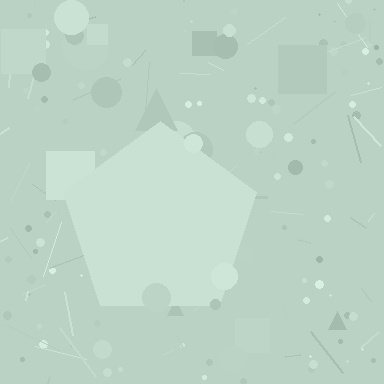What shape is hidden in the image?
A pentagon is hidden in the image.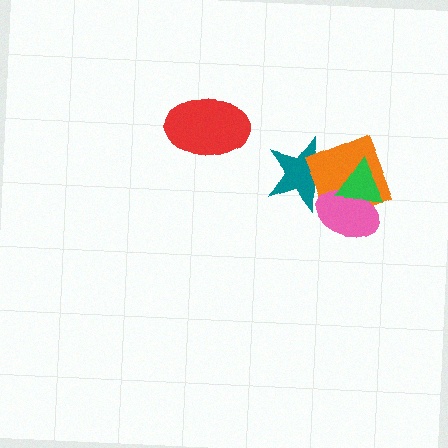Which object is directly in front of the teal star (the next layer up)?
The orange diamond is directly in front of the teal star.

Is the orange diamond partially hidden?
Yes, it is partially covered by another shape.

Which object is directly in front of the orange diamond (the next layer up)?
The pink ellipse is directly in front of the orange diamond.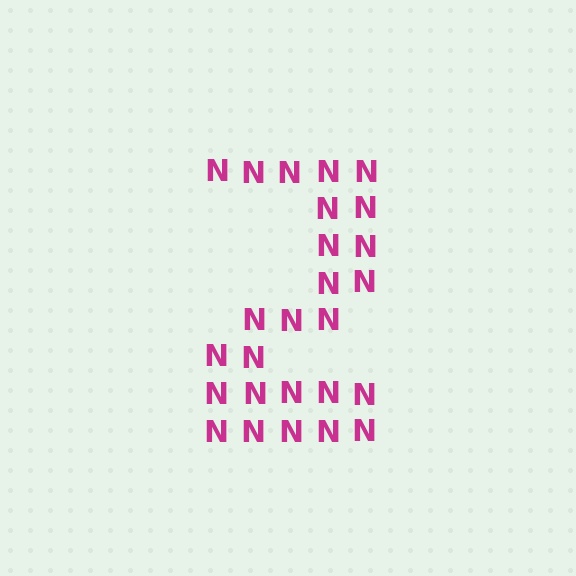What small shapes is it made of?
It is made of small letter N's.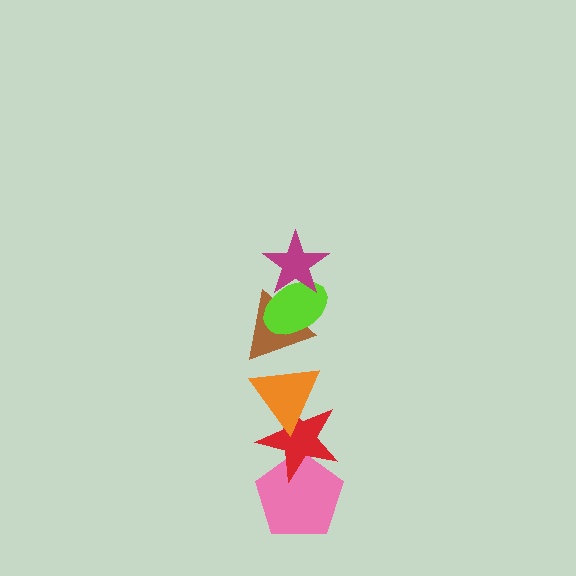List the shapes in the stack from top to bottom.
From top to bottom: the magenta star, the lime ellipse, the brown triangle, the orange triangle, the red star, the pink pentagon.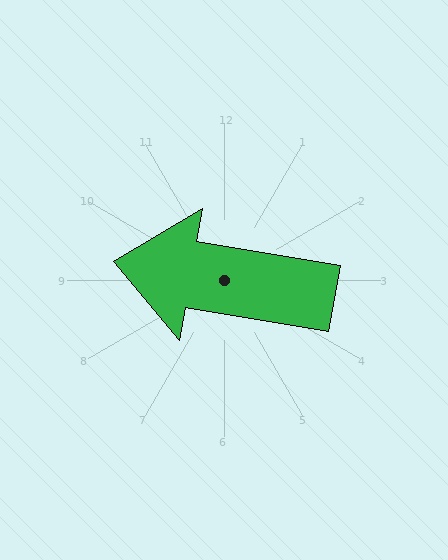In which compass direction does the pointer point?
West.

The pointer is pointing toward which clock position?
Roughly 9 o'clock.